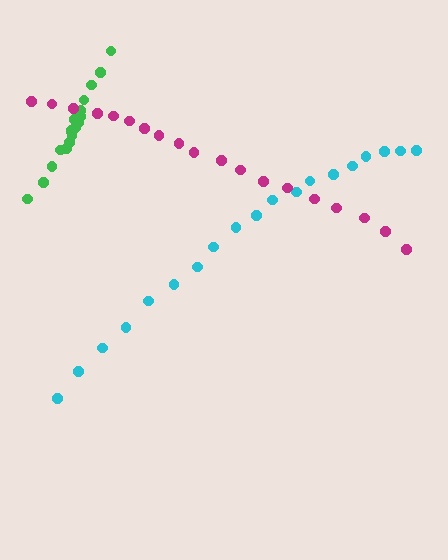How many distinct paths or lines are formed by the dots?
There are 3 distinct paths.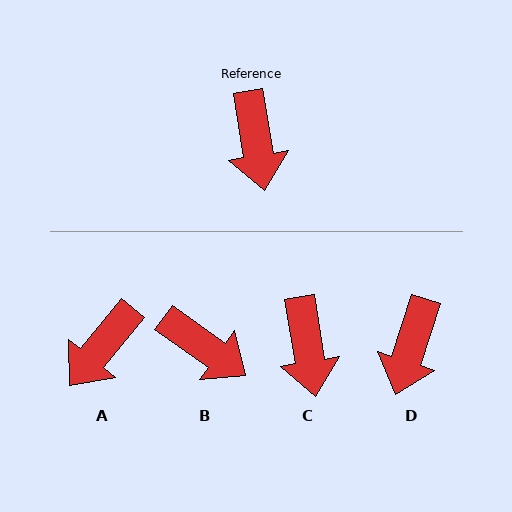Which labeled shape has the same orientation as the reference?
C.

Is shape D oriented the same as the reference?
No, it is off by about 27 degrees.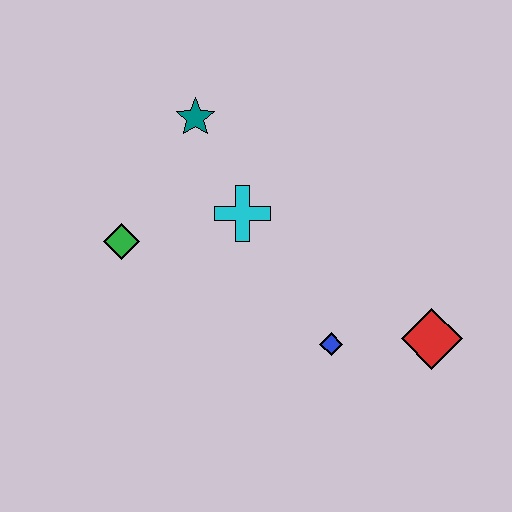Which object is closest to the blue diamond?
The red diamond is closest to the blue diamond.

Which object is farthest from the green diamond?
The red diamond is farthest from the green diamond.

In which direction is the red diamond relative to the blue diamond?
The red diamond is to the right of the blue diamond.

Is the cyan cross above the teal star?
No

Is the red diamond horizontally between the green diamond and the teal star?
No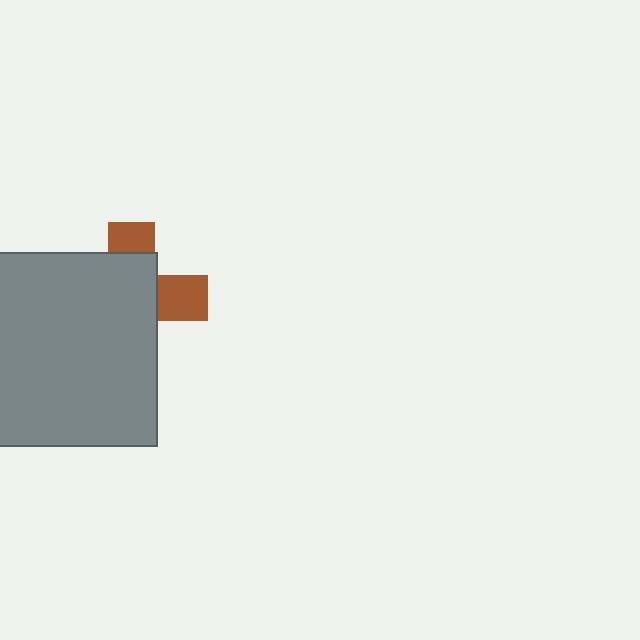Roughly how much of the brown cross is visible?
A small part of it is visible (roughly 31%).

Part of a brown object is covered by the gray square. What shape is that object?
It is a cross.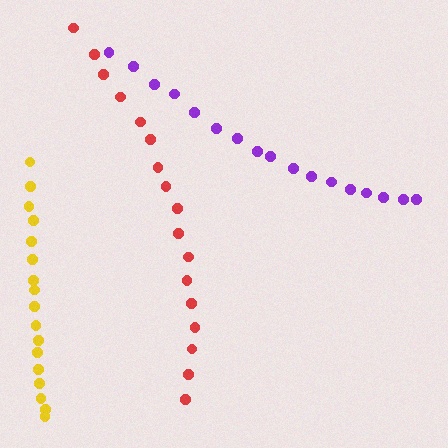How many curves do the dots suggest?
There are 3 distinct paths.